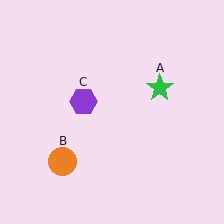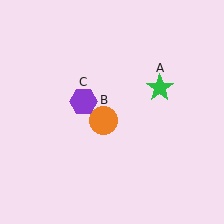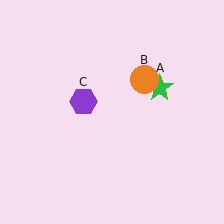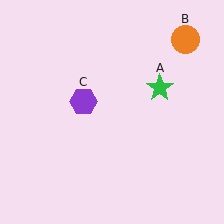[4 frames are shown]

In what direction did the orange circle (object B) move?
The orange circle (object B) moved up and to the right.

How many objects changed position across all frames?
1 object changed position: orange circle (object B).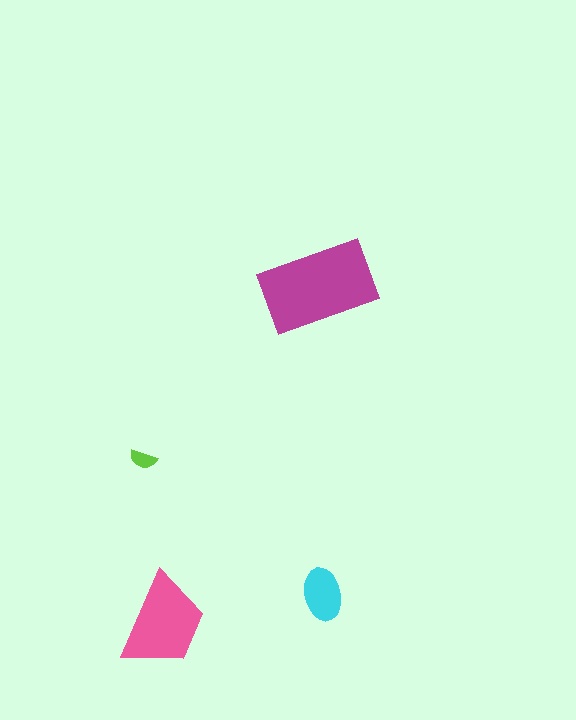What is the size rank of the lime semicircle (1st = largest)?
4th.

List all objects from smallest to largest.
The lime semicircle, the cyan ellipse, the pink trapezoid, the magenta rectangle.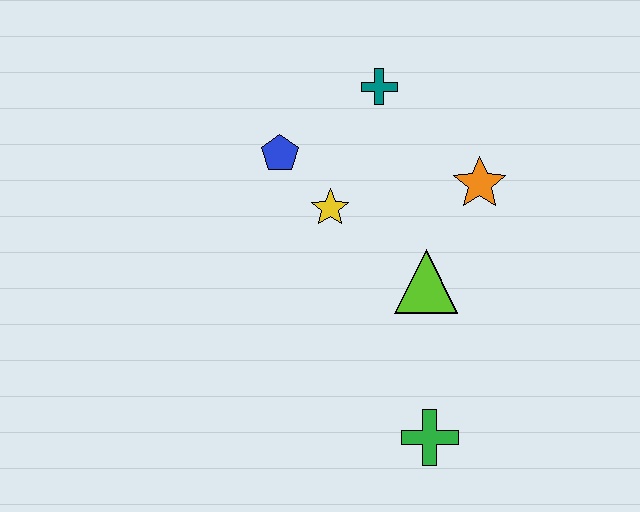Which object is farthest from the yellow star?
The green cross is farthest from the yellow star.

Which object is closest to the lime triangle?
The orange star is closest to the lime triangle.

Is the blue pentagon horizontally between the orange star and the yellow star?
No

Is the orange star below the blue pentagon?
Yes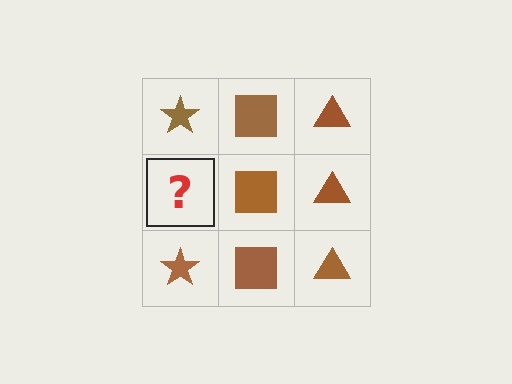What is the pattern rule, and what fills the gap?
The rule is that each column has a consistent shape. The gap should be filled with a brown star.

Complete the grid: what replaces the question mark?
The question mark should be replaced with a brown star.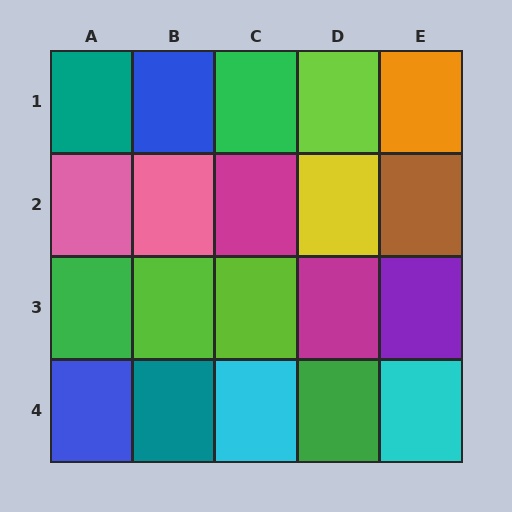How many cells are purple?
1 cell is purple.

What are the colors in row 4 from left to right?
Blue, teal, cyan, green, cyan.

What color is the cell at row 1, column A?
Teal.